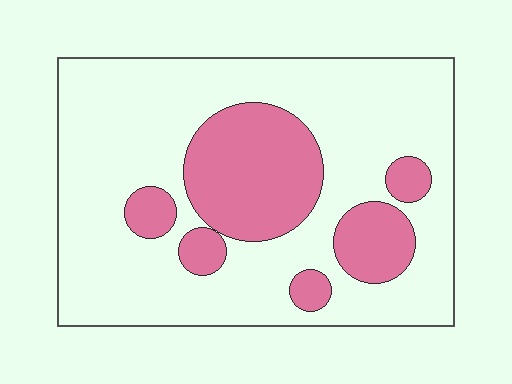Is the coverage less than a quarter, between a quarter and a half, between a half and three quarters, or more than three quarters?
Between a quarter and a half.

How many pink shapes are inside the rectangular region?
6.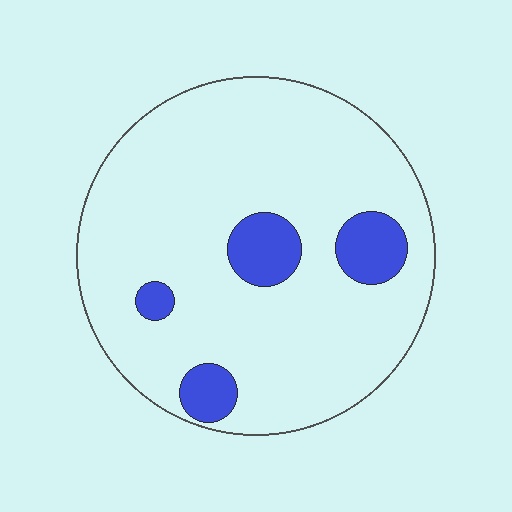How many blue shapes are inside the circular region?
4.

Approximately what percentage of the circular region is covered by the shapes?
Approximately 10%.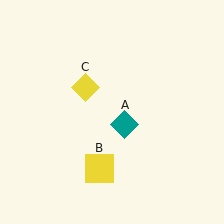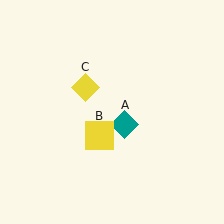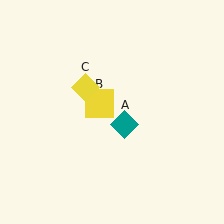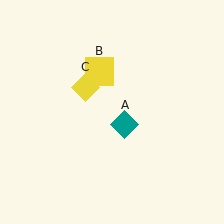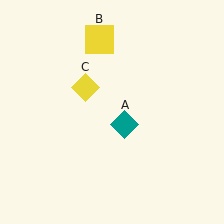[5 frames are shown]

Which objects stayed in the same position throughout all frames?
Teal diamond (object A) and yellow diamond (object C) remained stationary.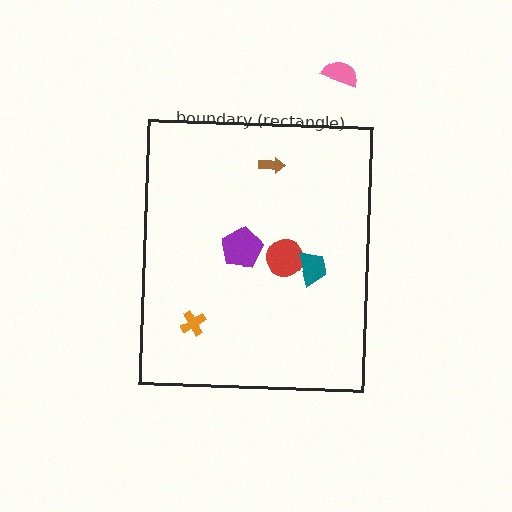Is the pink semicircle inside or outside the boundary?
Outside.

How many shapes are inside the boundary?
5 inside, 1 outside.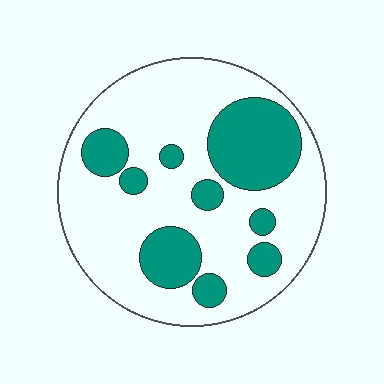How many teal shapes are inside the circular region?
9.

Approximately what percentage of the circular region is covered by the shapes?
Approximately 30%.